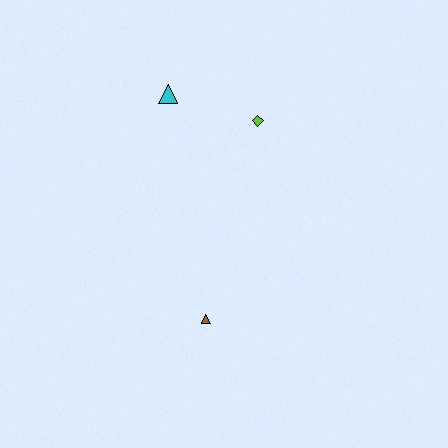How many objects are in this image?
There are 3 objects.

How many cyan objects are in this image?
There is 1 cyan object.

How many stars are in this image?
There are no stars.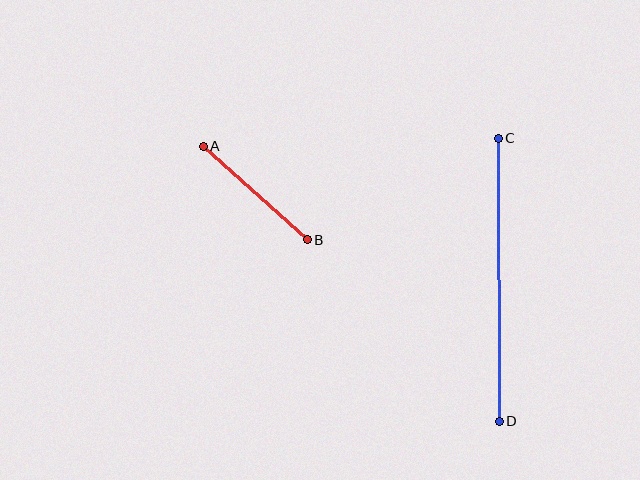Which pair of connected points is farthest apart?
Points C and D are farthest apart.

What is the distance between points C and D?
The distance is approximately 283 pixels.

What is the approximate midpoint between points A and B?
The midpoint is at approximately (255, 193) pixels.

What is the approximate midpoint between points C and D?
The midpoint is at approximately (499, 280) pixels.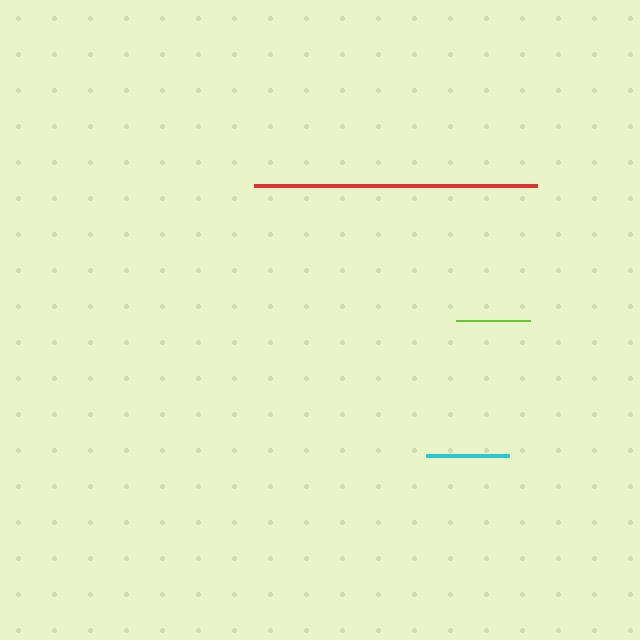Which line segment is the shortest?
The lime line is the shortest at approximately 74 pixels.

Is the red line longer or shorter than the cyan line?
The red line is longer than the cyan line.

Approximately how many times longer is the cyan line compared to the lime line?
The cyan line is approximately 1.1 times the length of the lime line.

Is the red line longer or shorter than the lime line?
The red line is longer than the lime line.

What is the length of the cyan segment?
The cyan segment is approximately 84 pixels long.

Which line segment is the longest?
The red line is the longest at approximately 283 pixels.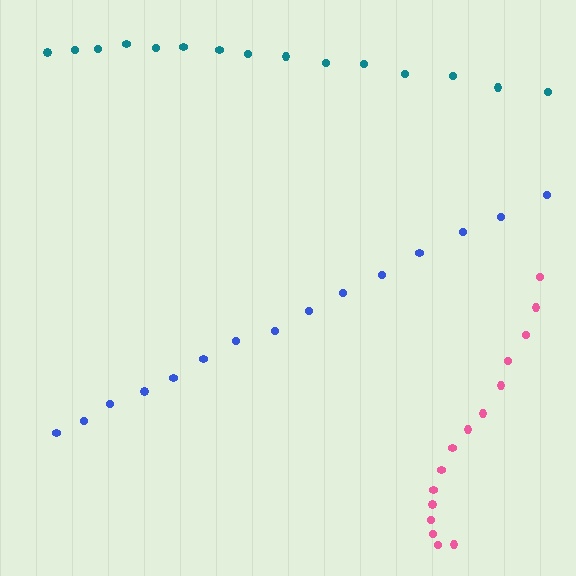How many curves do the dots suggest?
There are 3 distinct paths.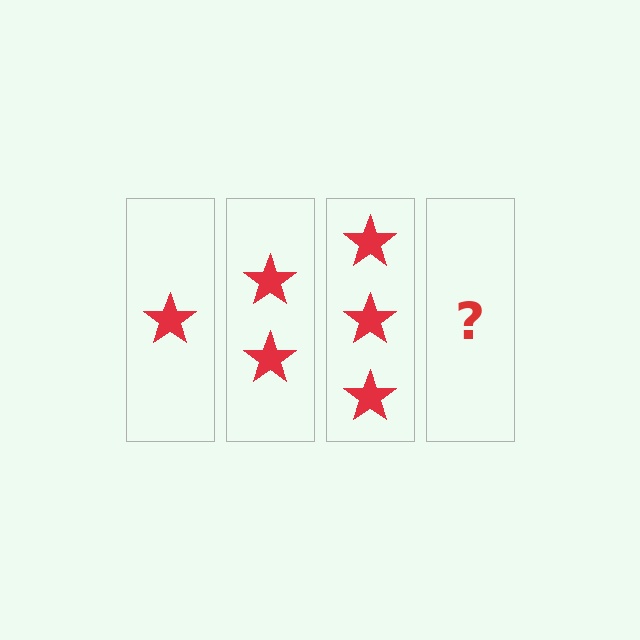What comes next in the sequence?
The next element should be 4 stars.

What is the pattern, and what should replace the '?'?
The pattern is that each step adds one more star. The '?' should be 4 stars.